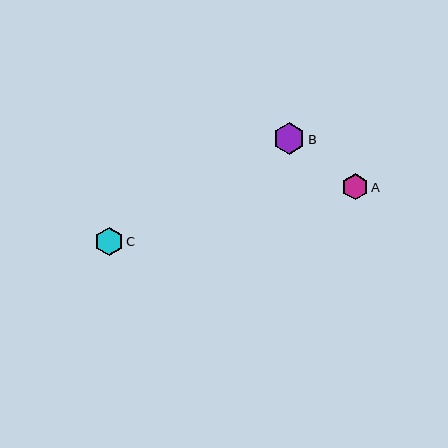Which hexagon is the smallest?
Hexagon A is the smallest with a size of approximately 26 pixels.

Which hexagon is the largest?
Hexagon B is the largest with a size of approximately 32 pixels.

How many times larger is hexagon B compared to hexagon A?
Hexagon B is approximately 1.2 times the size of hexagon A.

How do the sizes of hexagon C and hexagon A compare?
Hexagon C and hexagon A are approximately the same size.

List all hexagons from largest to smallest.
From largest to smallest: B, C, A.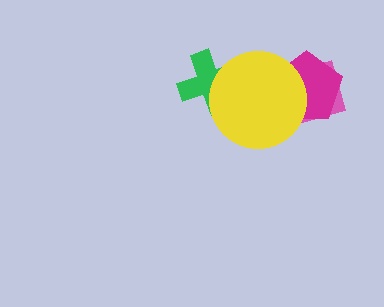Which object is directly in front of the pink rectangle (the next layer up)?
The magenta pentagon is directly in front of the pink rectangle.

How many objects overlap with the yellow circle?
3 objects overlap with the yellow circle.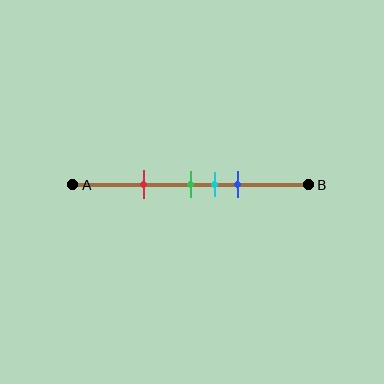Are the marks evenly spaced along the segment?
No, the marks are not evenly spaced.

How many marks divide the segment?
There are 4 marks dividing the segment.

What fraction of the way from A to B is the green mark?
The green mark is approximately 50% (0.5) of the way from A to B.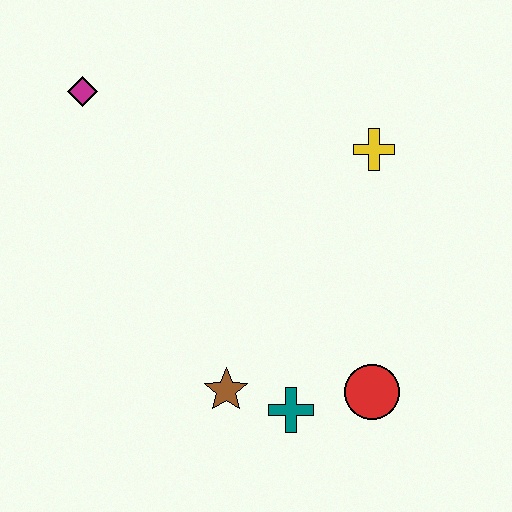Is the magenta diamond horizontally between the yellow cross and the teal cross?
No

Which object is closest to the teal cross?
The brown star is closest to the teal cross.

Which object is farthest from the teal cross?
The magenta diamond is farthest from the teal cross.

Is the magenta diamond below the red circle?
No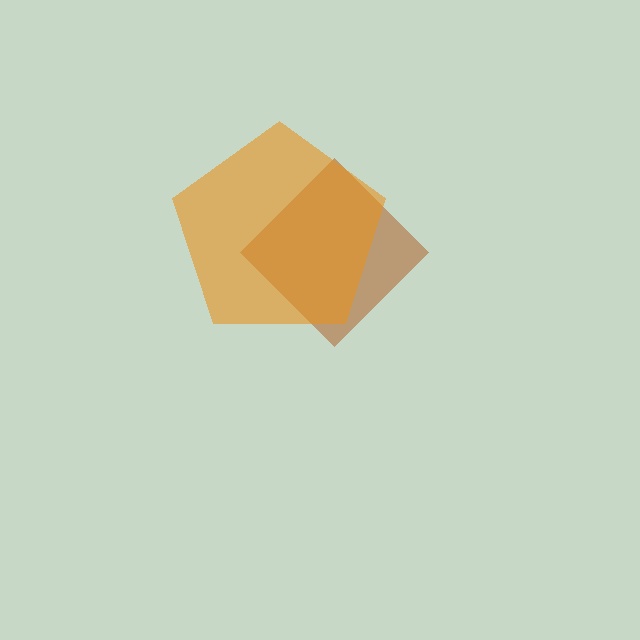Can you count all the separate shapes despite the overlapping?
Yes, there are 2 separate shapes.